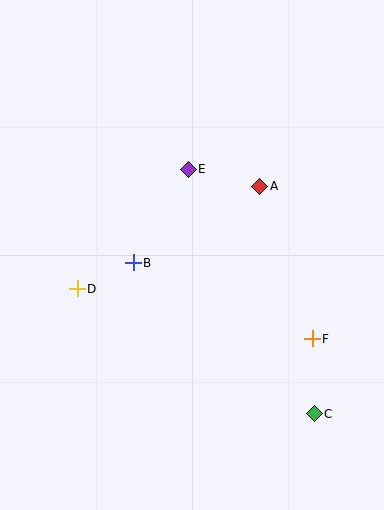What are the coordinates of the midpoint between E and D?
The midpoint between E and D is at (133, 229).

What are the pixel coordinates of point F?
Point F is at (312, 339).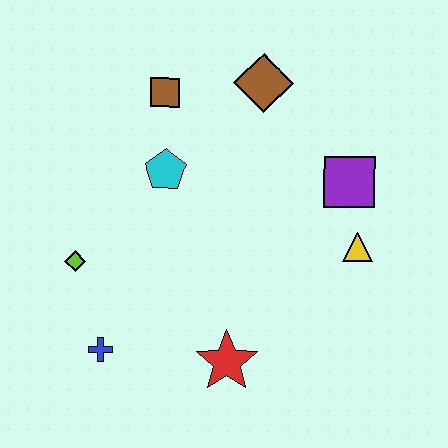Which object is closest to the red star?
The blue cross is closest to the red star.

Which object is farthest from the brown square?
The red star is farthest from the brown square.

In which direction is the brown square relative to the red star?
The brown square is above the red star.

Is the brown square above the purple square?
Yes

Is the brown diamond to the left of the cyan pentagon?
No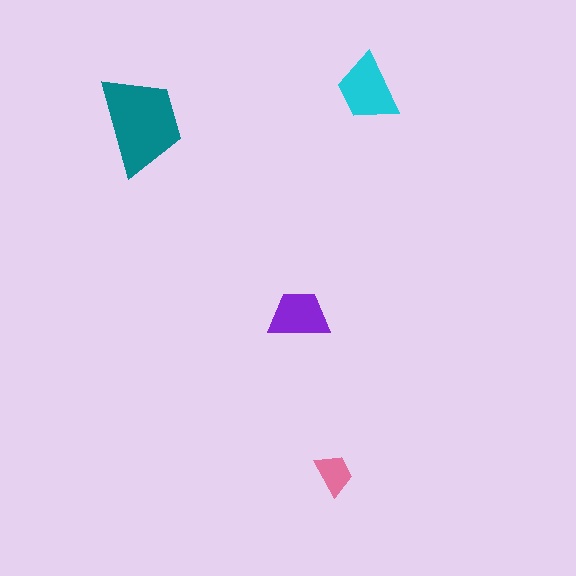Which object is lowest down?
The pink trapezoid is bottommost.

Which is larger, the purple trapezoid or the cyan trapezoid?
The cyan one.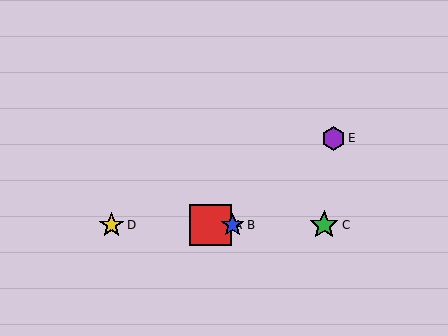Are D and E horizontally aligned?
No, D is at y≈225 and E is at y≈138.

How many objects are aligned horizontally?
4 objects (A, B, C, D) are aligned horizontally.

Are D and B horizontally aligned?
Yes, both are at y≈225.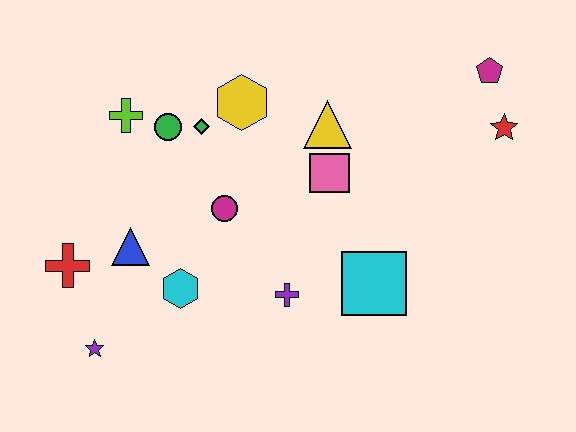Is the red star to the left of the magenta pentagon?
No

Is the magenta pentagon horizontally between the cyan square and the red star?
Yes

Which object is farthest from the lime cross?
The red star is farthest from the lime cross.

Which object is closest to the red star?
The magenta pentagon is closest to the red star.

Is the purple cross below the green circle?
Yes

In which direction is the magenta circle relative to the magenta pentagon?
The magenta circle is to the left of the magenta pentagon.